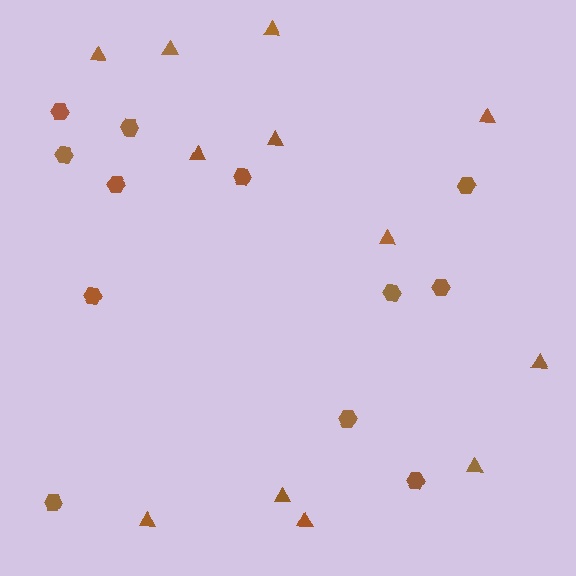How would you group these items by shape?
There are 2 groups: one group of triangles (12) and one group of hexagons (12).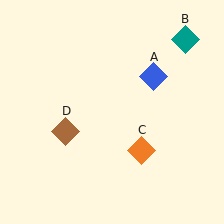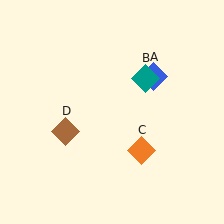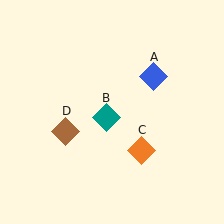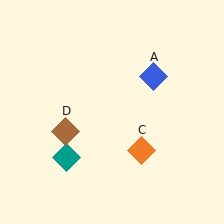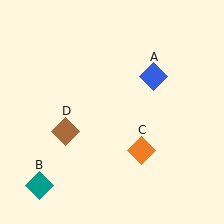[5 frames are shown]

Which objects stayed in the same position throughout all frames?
Blue diamond (object A) and orange diamond (object C) and brown diamond (object D) remained stationary.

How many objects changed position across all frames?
1 object changed position: teal diamond (object B).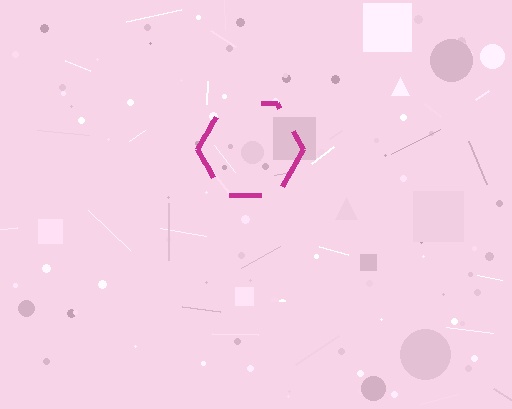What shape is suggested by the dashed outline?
The dashed outline suggests a hexagon.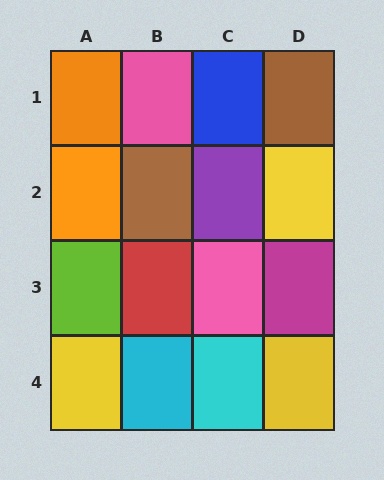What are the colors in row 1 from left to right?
Orange, pink, blue, brown.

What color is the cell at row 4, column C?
Cyan.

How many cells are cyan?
2 cells are cyan.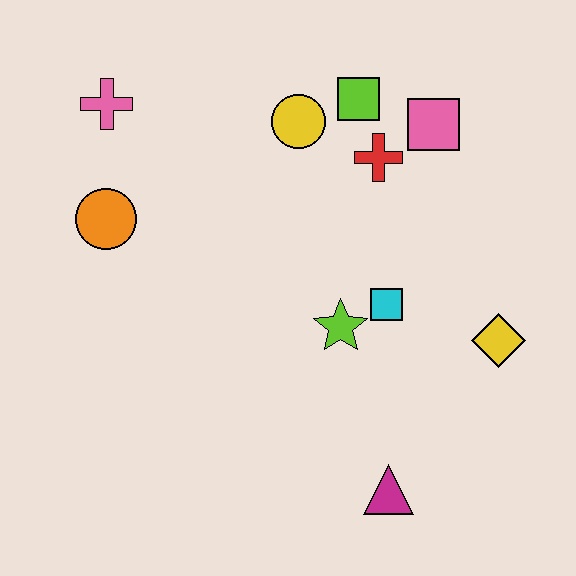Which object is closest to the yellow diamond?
The cyan square is closest to the yellow diamond.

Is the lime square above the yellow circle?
Yes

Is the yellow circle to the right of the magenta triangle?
No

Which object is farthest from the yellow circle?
The magenta triangle is farthest from the yellow circle.